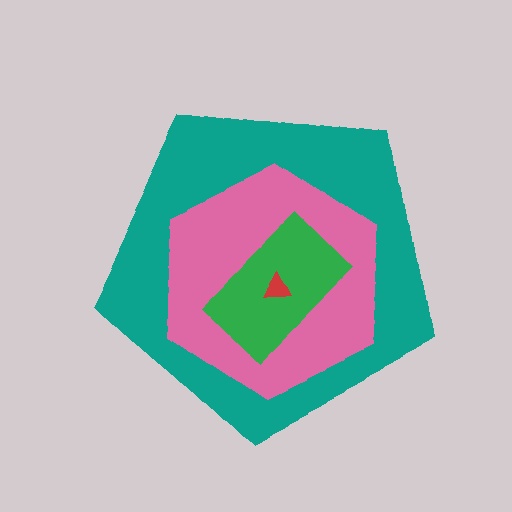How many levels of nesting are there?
4.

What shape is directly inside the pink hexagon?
The green rectangle.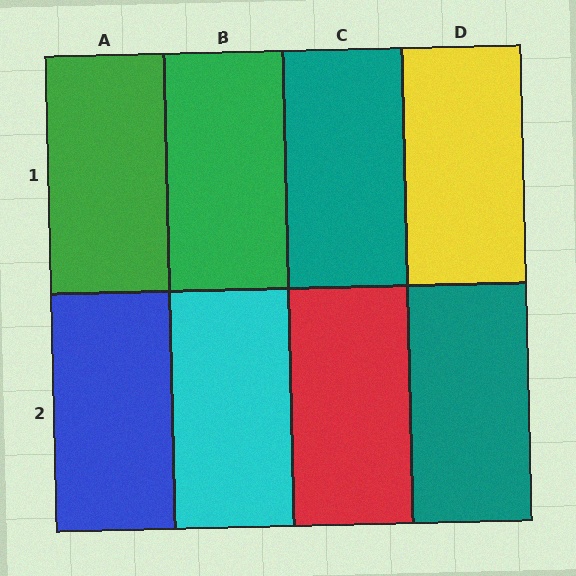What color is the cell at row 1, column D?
Yellow.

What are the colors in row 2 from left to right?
Blue, cyan, red, teal.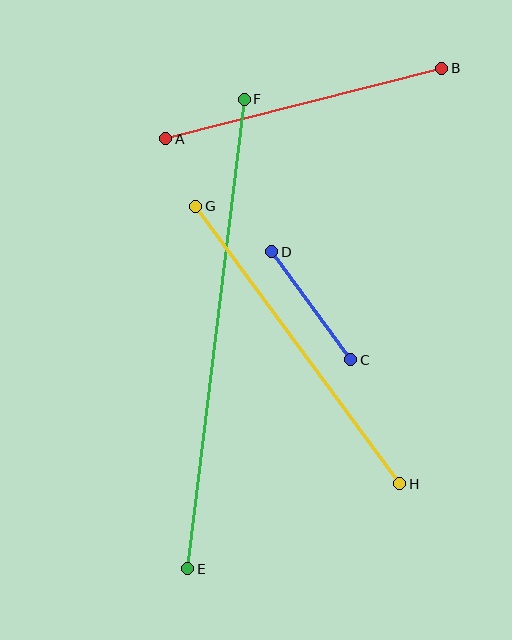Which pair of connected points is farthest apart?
Points E and F are farthest apart.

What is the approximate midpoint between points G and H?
The midpoint is at approximately (298, 345) pixels.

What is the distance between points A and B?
The distance is approximately 285 pixels.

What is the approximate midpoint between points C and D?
The midpoint is at approximately (311, 306) pixels.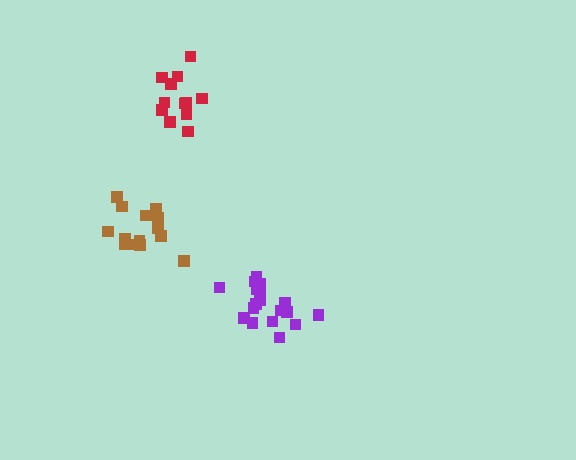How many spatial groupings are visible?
There are 3 spatial groupings.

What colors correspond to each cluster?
The clusters are colored: brown, purple, red.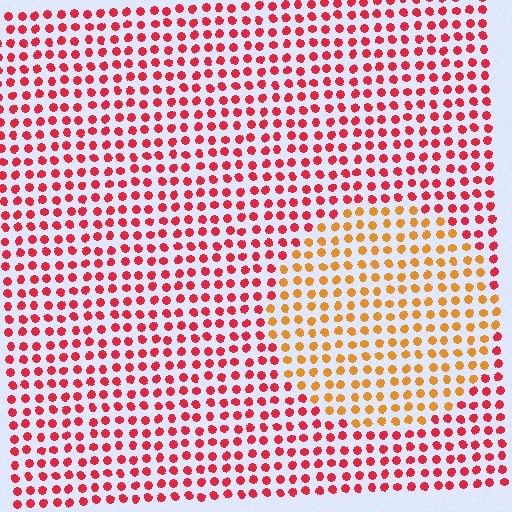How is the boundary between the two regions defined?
The boundary is defined purely by a slight shift in hue (about 41 degrees). Spacing, size, and orientation are identical on both sides.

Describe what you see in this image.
The image is filled with small red elements in a uniform arrangement. A circle-shaped region is visible where the elements are tinted to a slightly different hue, forming a subtle color boundary.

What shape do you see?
I see a circle.